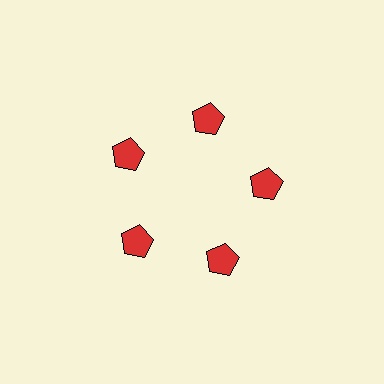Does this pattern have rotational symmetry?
Yes, this pattern has 5-fold rotational symmetry. It looks the same after rotating 72 degrees around the center.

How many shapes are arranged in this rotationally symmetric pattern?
There are 5 shapes, arranged in 5 groups of 1.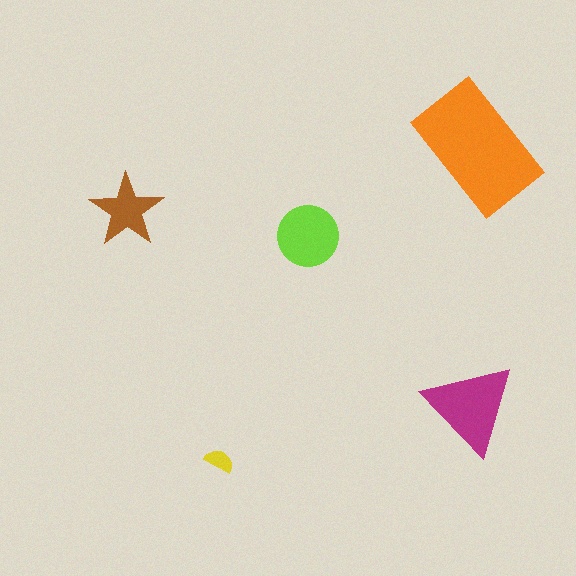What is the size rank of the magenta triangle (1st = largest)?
2nd.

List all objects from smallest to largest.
The yellow semicircle, the brown star, the lime circle, the magenta triangle, the orange rectangle.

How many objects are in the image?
There are 5 objects in the image.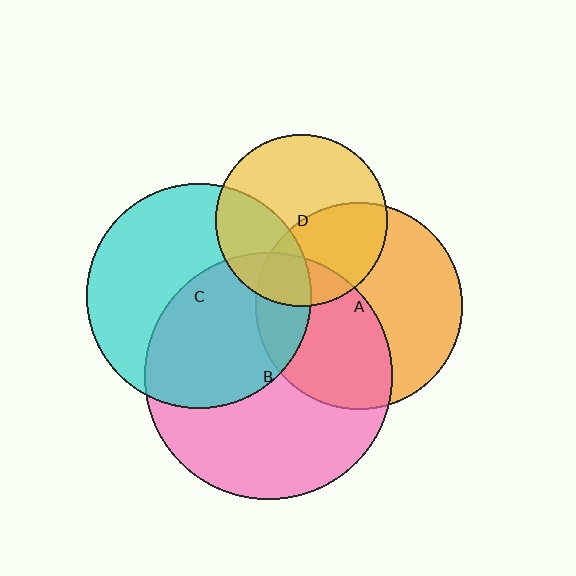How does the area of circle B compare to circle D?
Approximately 2.1 times.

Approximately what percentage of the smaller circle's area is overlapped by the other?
Approximately 40%.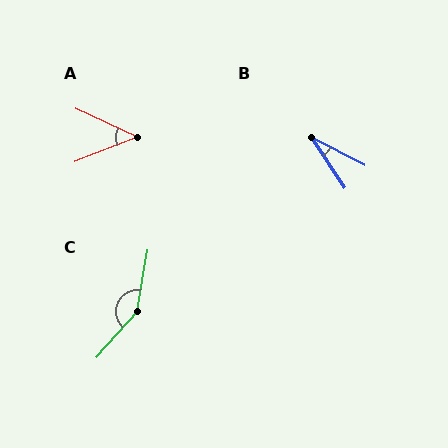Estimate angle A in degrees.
Approximately 47 degrees.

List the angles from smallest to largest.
B (29°), A (47°), C (148°).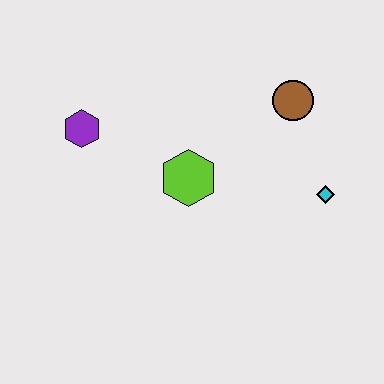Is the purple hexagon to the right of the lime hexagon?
No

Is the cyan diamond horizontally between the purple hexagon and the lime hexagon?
No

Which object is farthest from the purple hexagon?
The cyan diamond is farthest from the purple hexagon.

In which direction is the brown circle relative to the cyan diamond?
The brown circle is above the cyan diamond.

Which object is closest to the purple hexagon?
The lime hexagon is closest to the purple hexagon.